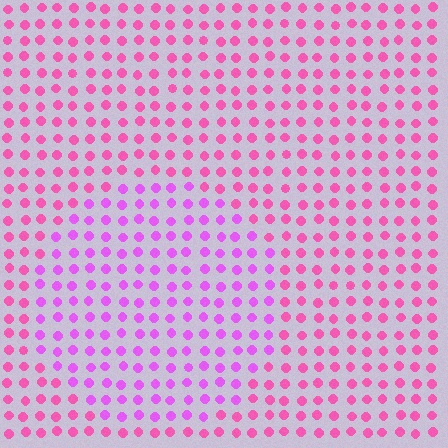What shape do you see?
I see a circle.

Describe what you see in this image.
The image is filled with small pink elements in a uniform arrangement. A circle-shaped region is visible where the elements are tinted to a slightly different hue, forming a subtle color boundary.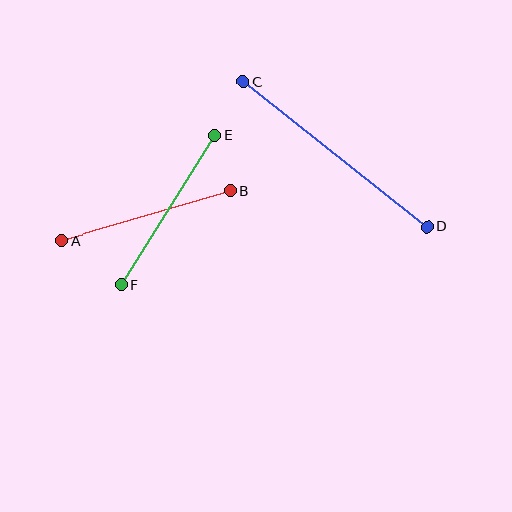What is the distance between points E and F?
The distance is approximately 176 pixels.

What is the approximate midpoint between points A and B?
The midpoint is at approximately (146, 216) pixels.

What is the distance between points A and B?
The distance is approximately 176 pixels.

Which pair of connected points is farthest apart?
Points C and D are farthest apart.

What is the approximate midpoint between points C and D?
The midpoint is at approximately (335, 154) pixels.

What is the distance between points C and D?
The distance is approximately 234 pixels.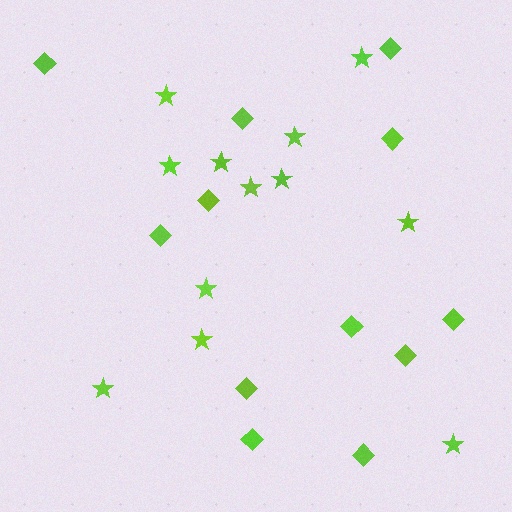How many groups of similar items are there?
There are 2 groups: one group of diamonds (12) and one group of stars (12).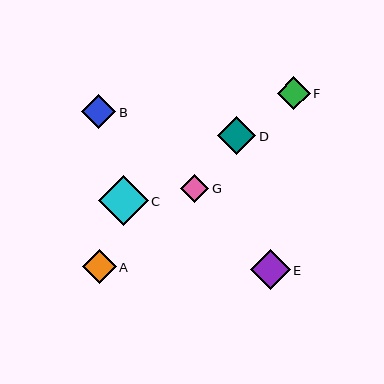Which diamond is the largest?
Diamond C is the largest with a size of approximately 49 pixels.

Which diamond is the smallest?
Diamond G is the smallest with a size of approximately 28 pixels.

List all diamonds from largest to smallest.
From largest to smallest: C, E, D, A, B, F, G.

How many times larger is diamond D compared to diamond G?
Diamond D is approximately 1.4 times the size of diamond G.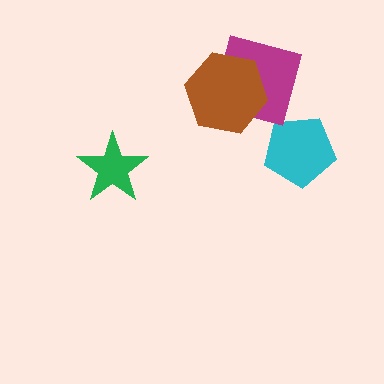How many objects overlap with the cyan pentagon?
0 objects overlap with the cyan pentagon.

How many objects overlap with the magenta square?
1 object overlaps with the magenta square.